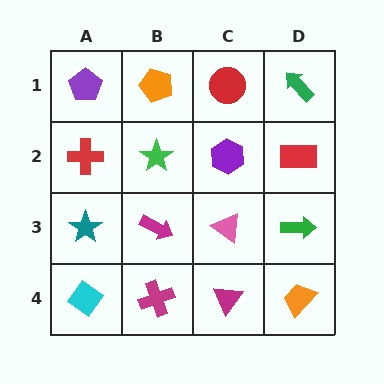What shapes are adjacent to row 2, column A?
A purple pentagon (row 1, column A), a teal star (row 3, column A), a green star (row 2, column B).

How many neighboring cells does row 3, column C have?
4.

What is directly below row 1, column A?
A red cross.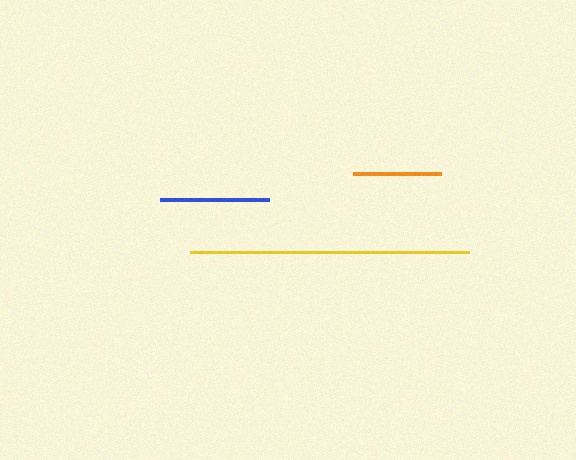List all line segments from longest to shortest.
From longest to shortest: yellow, blue, orange.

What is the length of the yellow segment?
The yellow segment is approximately 279 pixels long.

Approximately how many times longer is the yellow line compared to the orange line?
The yellow line is approximately 3.2 times the length of the orange line.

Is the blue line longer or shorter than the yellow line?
The yellow line is longer than the blue line.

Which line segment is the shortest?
The orange line is the shortest at approximately 88 pixels.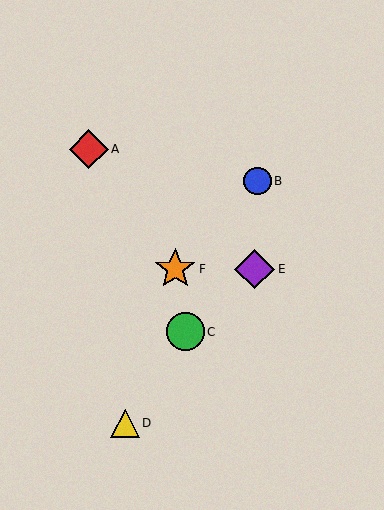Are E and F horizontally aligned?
Yes, both are at y≈269.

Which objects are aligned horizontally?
Objects E, F are aligned horizontally.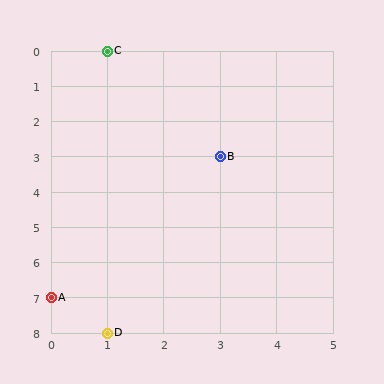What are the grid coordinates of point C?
Point C is at grid coordinates (1, 0).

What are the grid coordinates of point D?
Point D is at grid coordinates (1, 8).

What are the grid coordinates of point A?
Point A is at grid coordinates (0, 7).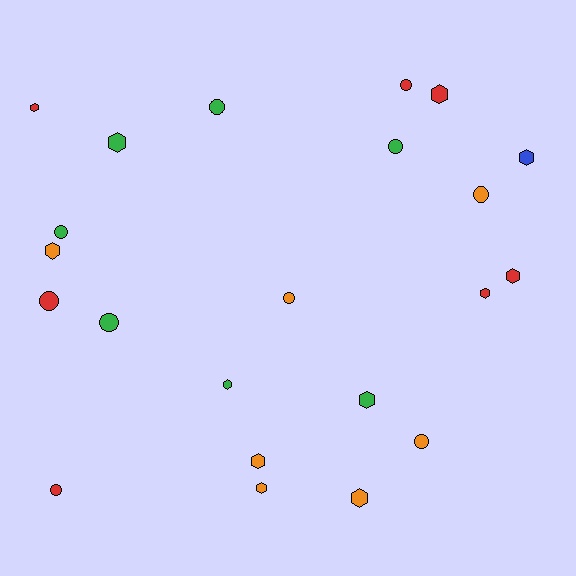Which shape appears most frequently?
Hexagon, with 12 objects.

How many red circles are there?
There are 3 red circles.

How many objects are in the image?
There are 22 objects.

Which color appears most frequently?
Green, with 7 objects.